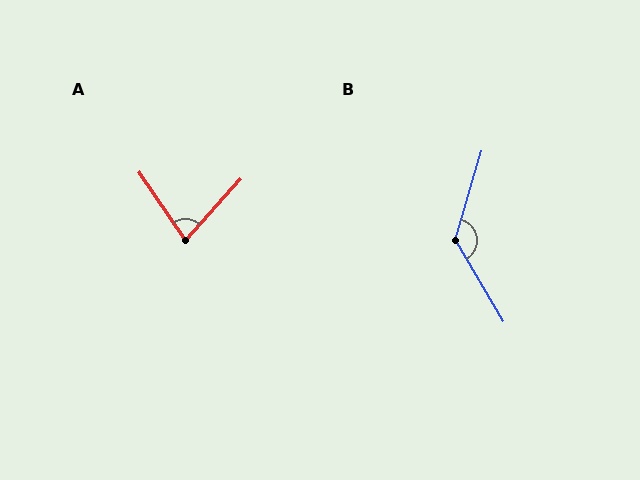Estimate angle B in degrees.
Approximately 133 degrees.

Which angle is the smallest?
A, at approximately 76 degrees.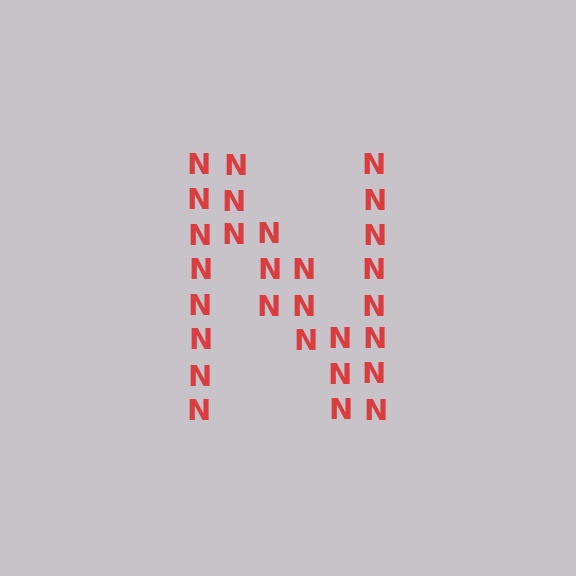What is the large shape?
The large shape is the letter N.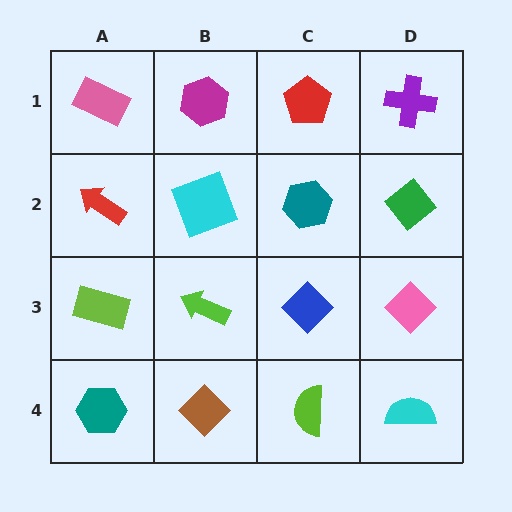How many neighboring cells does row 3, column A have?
3.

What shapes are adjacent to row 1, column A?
A red arrow (row 2, column A), a magenta hexagon (row 1, column B).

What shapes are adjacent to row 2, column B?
A magenta hexagon (row 1, column B), a lime arrow (row 3, column B), a red arrow (row 2, column A), a teal hexagon (row 2, column C).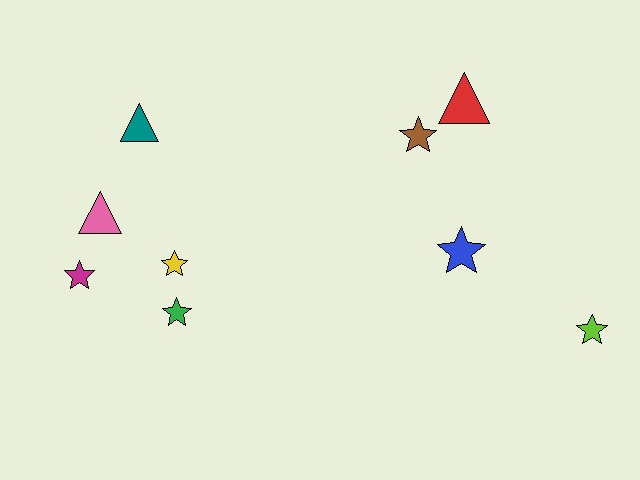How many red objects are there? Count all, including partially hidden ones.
There is 1 red object.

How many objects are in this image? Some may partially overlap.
There are 9 objects.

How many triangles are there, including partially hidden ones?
There are 3 triangles.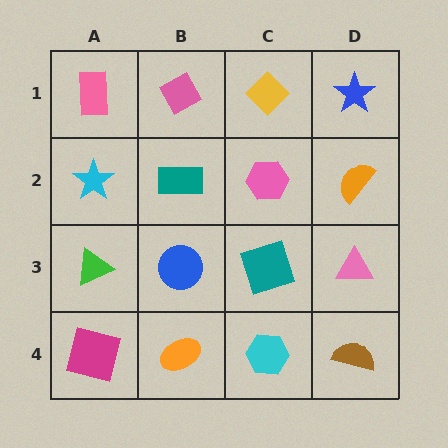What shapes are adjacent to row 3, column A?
A cyan star (row 2, column A), a magenta square (row 4, column A), a blue circle (row 3, column B).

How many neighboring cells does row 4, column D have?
2.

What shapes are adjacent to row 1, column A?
A cyan star (row 2, column A), a pink diamond (row 1, column B).